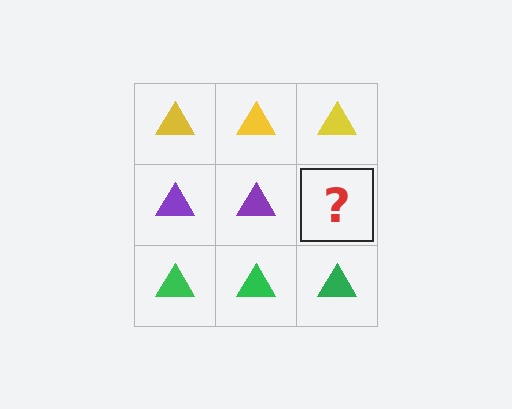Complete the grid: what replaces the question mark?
The question mark should be replaced with a purple triangle.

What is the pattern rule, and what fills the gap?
The rule is that each row has a consistent color. The gap should be filled with a purple triangle.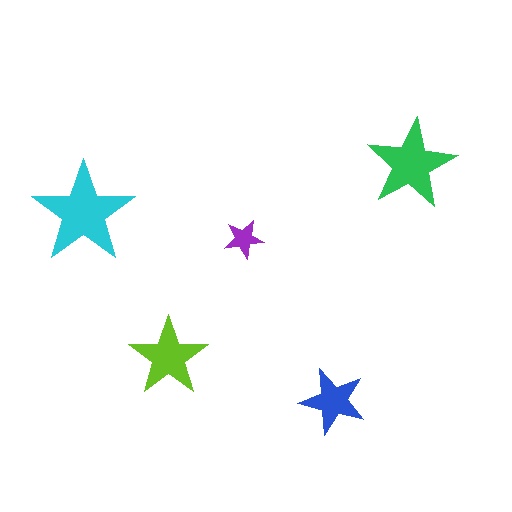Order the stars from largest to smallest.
the cyan one, the green one, the lime one, the blue one, the purple one.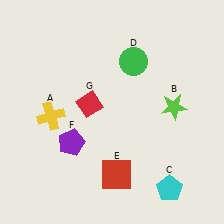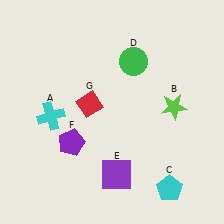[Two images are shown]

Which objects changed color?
A changed from yellow to cyan. E changed from red to purple.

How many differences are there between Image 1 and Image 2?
There are 2 differences between the two images.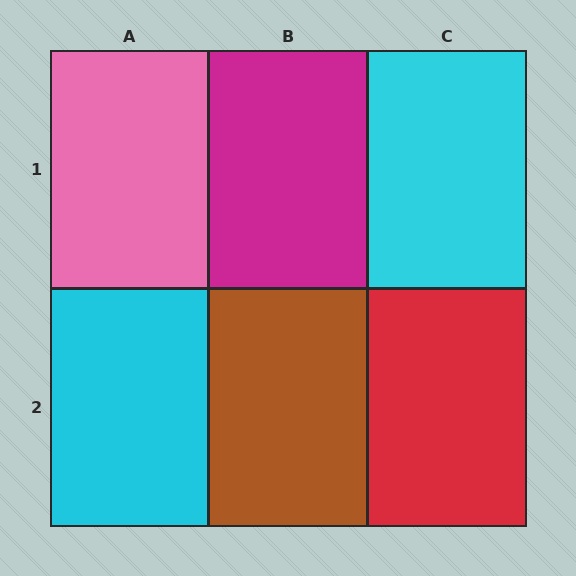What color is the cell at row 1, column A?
Pink.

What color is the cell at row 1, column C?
Cyan.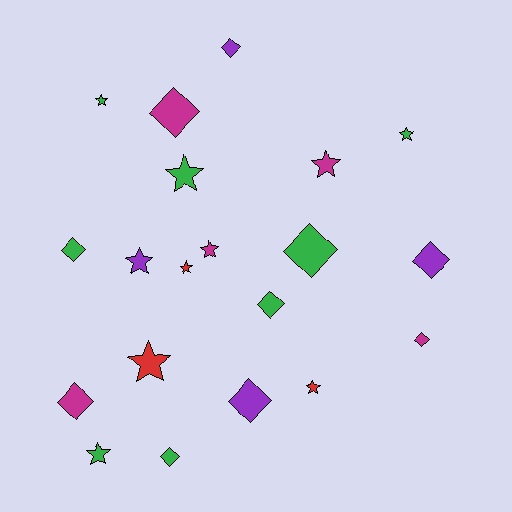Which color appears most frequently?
Green, with 8 objects.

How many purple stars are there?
There is 1 purple star.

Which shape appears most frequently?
Star, with 10 objects.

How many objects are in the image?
There are 20 objects.